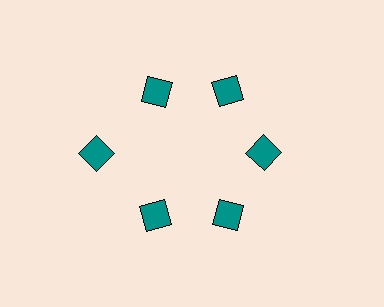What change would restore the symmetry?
The symmetry would be restored by moving it inward, back onto the ring so that all 6 diamonds sit at equal angles and equal distance from the center.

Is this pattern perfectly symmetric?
No. The 6 teal diamonds are arranged in a ring, but one element near the 9 o'clock position is pushed outward from the center, breaking the 6-fold rotational symmetry.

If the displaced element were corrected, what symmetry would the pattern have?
It would have 6-fold rotational symmetry — the pattern would map onto itself every 60 degrees.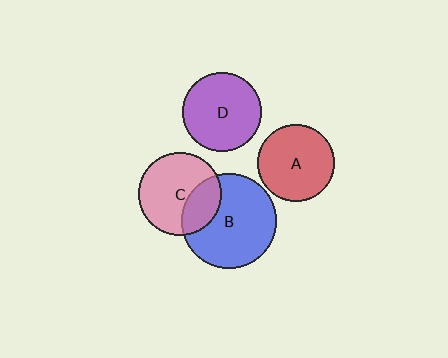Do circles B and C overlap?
Yes.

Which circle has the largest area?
Circle B (blue).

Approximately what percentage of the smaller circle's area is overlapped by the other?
Approximately 30%.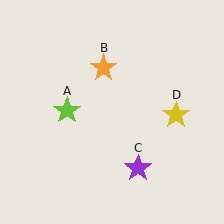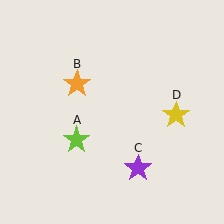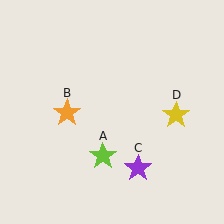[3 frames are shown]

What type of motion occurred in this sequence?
The lime star (object A), orange star (object B) rotated counterclockwise around the center of the scene.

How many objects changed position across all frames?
2 objects changed position: lime star (object A), orange star (object B).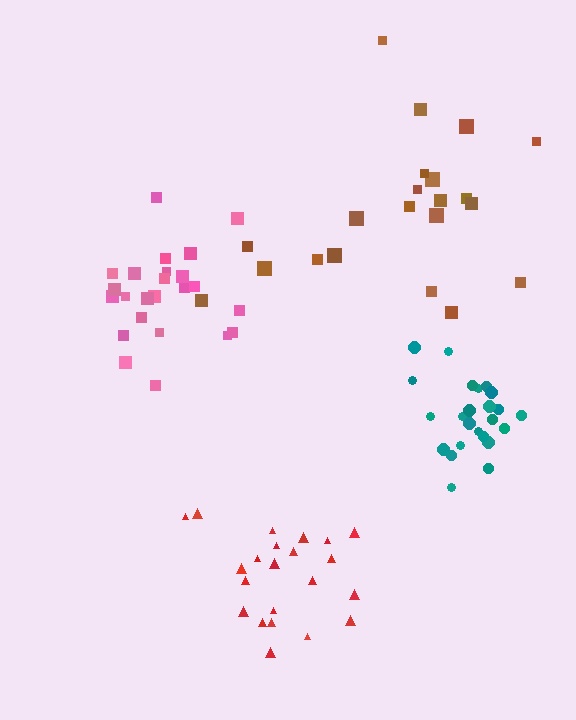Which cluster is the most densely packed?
Teal.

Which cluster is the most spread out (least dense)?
Brown.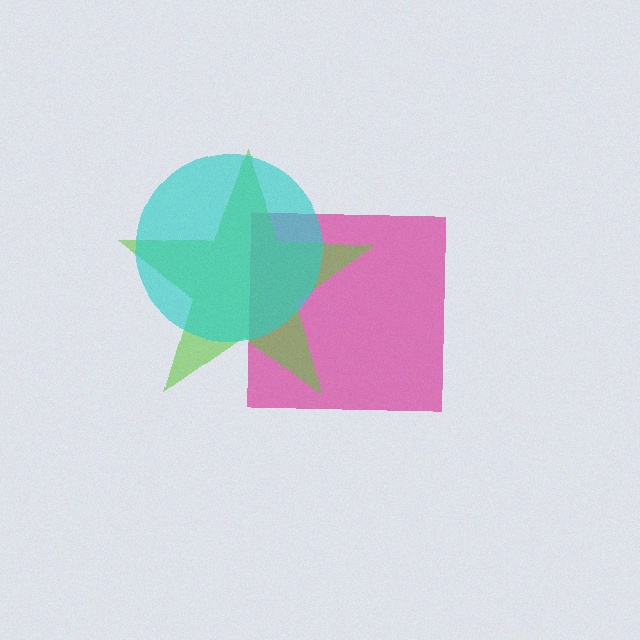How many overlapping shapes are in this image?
There are 3 overlapping shapes in the image.